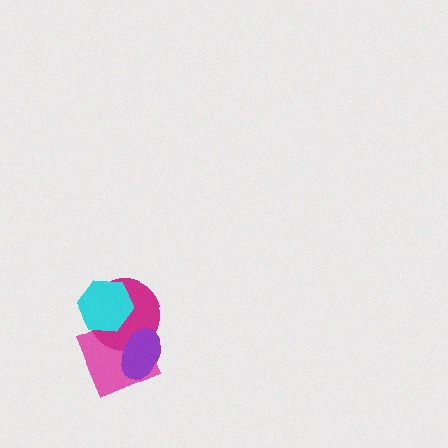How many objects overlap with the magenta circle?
3 objects overlap with the magenta circle.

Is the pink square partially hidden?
Yes, it is partially covered by another shape.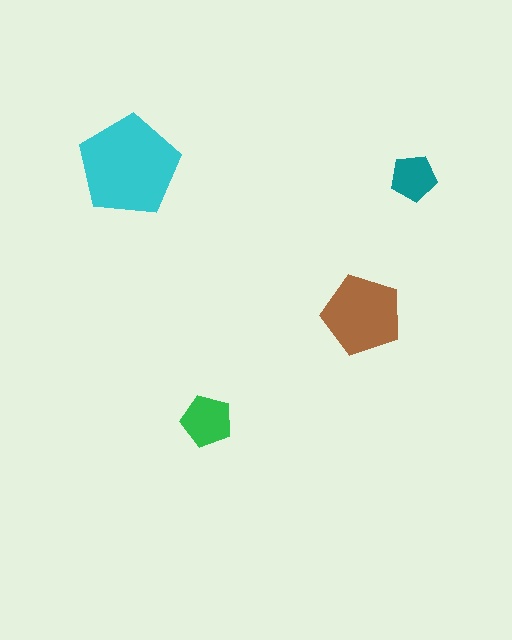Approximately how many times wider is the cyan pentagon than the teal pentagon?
About 2 times wider.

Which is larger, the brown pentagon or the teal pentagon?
The brown one.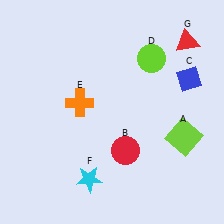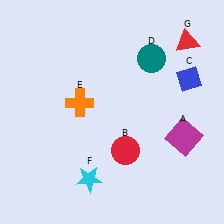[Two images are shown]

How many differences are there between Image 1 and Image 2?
There are 2 differences between the two images.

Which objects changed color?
A changed from lime to magenta. D changed from lime to teal.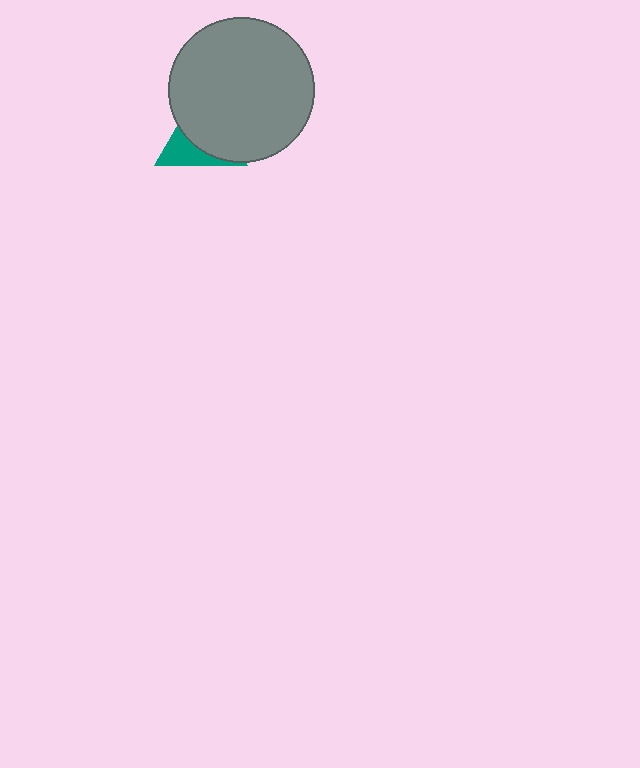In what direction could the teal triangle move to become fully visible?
The teal triangle could move toward the lower-left. That would shift it out from behind the gray circle entirely.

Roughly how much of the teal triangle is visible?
A small part of it is visible (roughly 35%).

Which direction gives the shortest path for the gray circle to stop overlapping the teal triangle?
Moving toward the upper-right gives the shortest separation.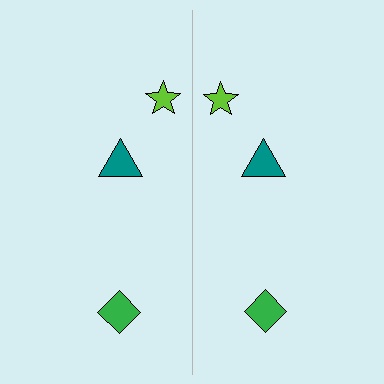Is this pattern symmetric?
Yes, this pattern has bilateral (reflection) symmetry.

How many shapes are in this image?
There are 6 shapes in this image.